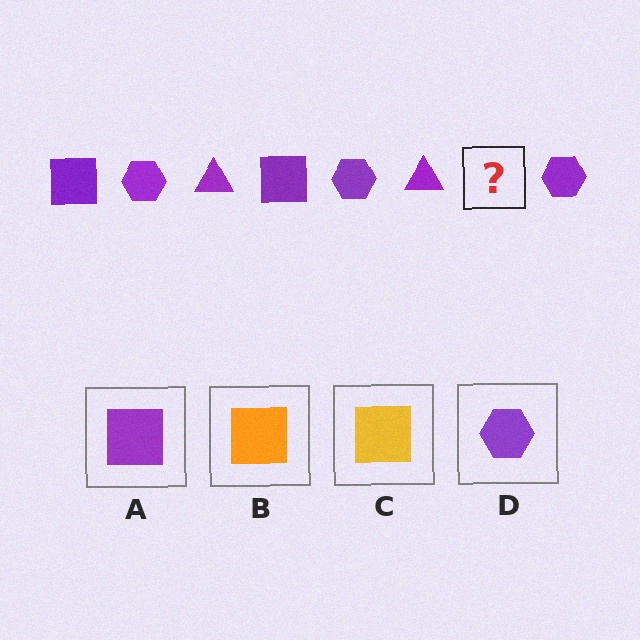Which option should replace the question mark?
Option A.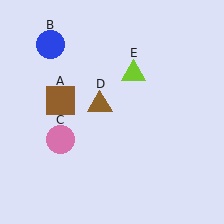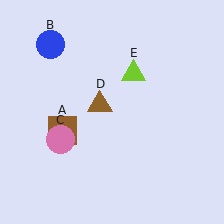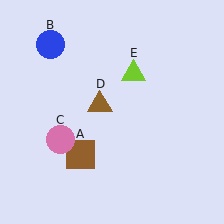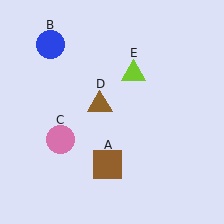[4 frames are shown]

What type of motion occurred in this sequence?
The brown square (object A) rotated counterclockwise around the center of the scene.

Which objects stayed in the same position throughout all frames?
Blue circle (object B) and pink circle (object C) and brown triangle (object D) and lime triangle (object E) remained stationary.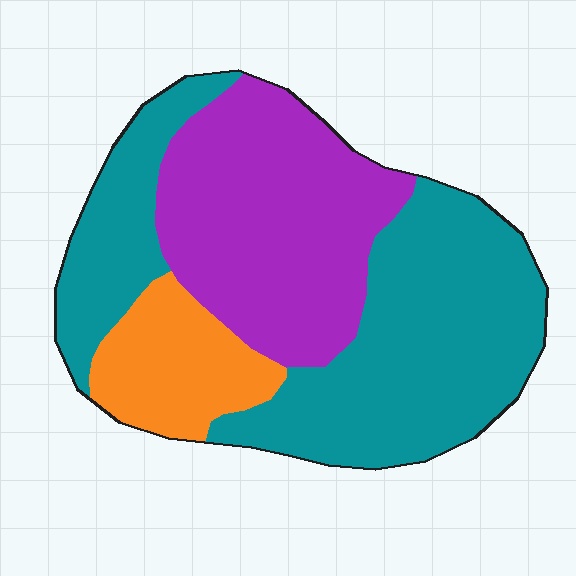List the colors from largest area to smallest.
From largest to smallest: teal, purple, orange.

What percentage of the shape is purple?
Purple covers around 35% of the shape.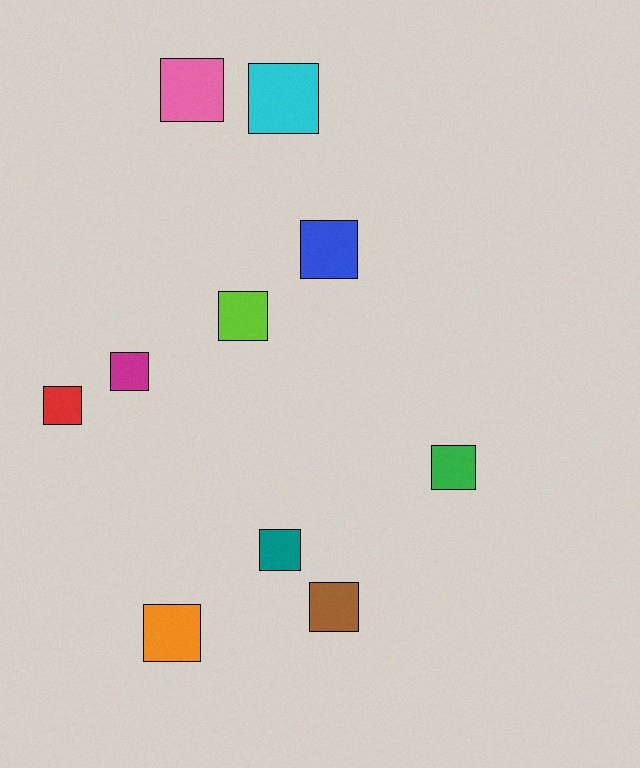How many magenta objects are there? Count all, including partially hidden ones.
There is 1 magenta object.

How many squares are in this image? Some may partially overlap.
There are 10 squares.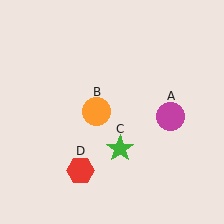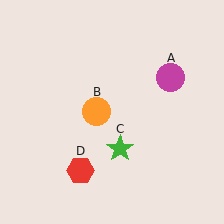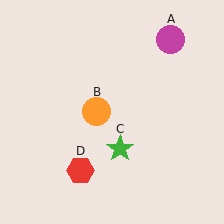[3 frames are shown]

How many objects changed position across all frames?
1 object changed position: magenta circle (object A).